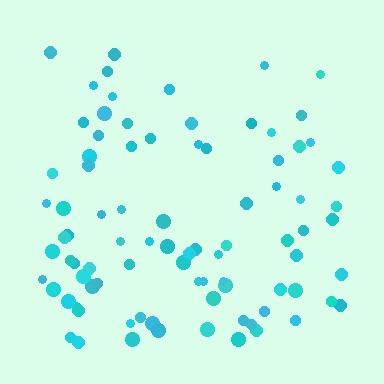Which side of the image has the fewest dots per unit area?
The top.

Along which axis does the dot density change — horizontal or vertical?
Vertical.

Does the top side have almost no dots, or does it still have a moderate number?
Still a moderate number, just noticeably fewer than the bottom.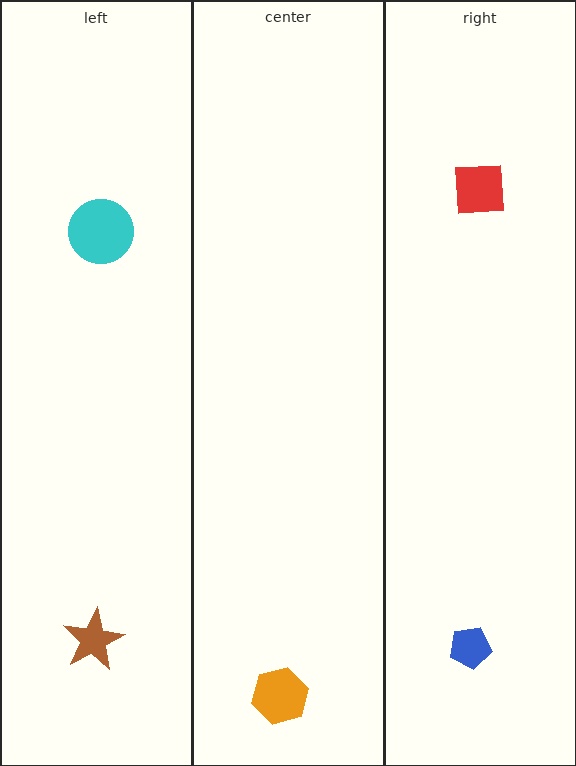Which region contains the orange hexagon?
The center region.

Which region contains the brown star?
The left region.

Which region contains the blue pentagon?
The right region.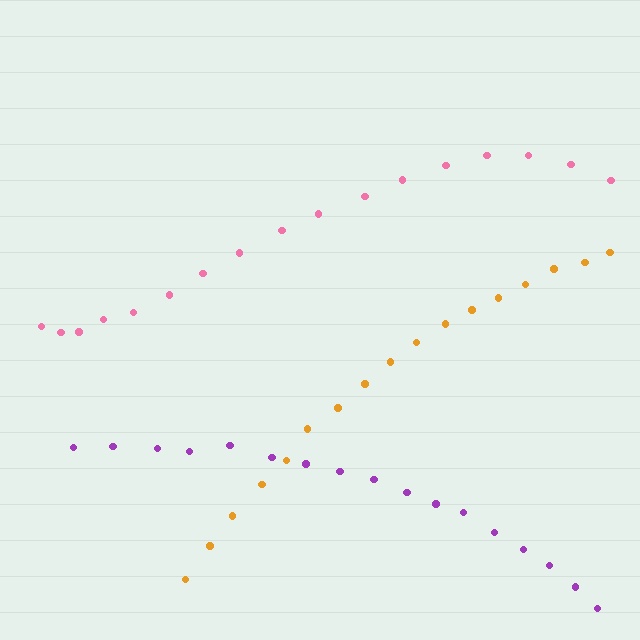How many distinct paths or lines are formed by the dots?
There are 3 distinct paths.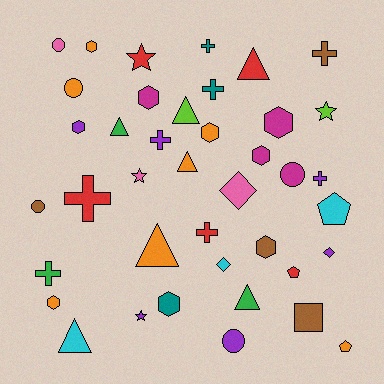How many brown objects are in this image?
There are 4 brown objects.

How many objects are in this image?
There are 40 objects.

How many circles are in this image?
There are 5 circles.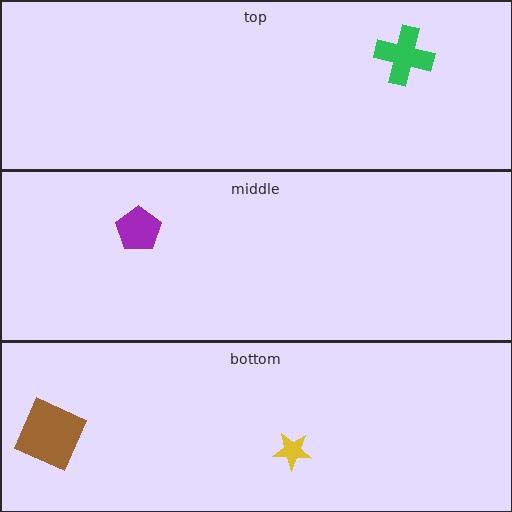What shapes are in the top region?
The green cross.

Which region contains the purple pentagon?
The middle region.